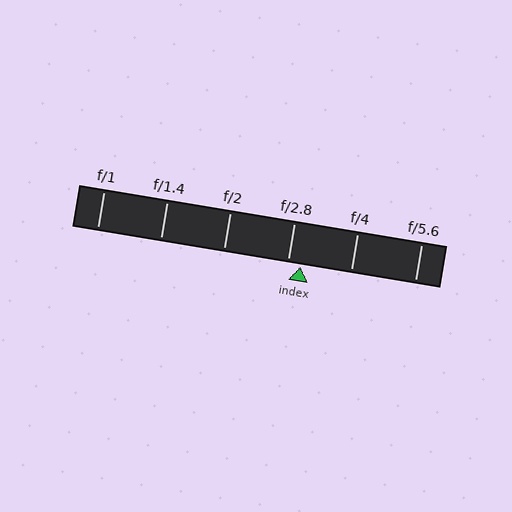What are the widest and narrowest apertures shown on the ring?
The widest aperture shown is f/1 and the narrowest is f/5.6.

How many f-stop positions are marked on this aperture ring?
There are 6 f-stop positions marked.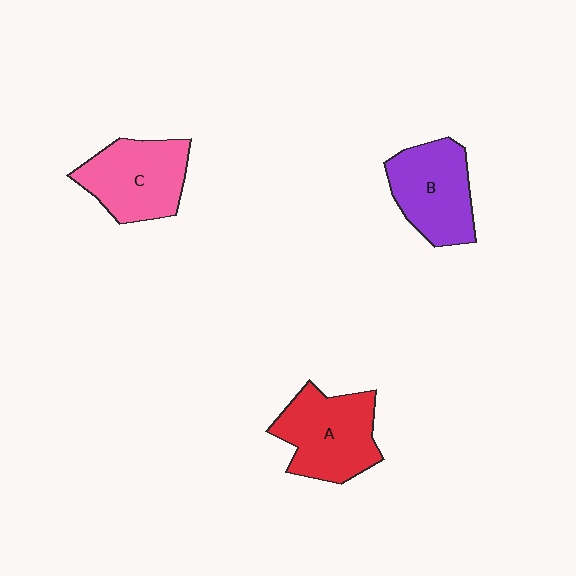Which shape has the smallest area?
Shape B (purple).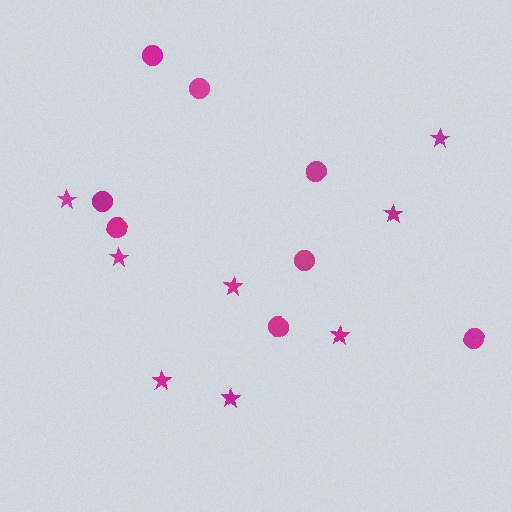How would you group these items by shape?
There are 2 groups: one group of stars (8) and one group of circles (8).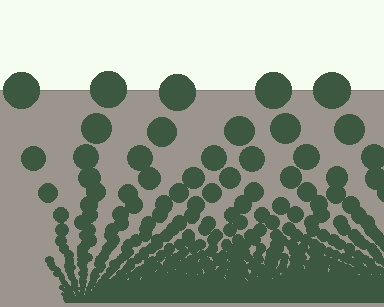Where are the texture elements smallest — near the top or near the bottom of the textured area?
Near the bottom.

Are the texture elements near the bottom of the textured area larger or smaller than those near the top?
Smaller. The gradient is inverted — elements near the bottom are smaller and denser.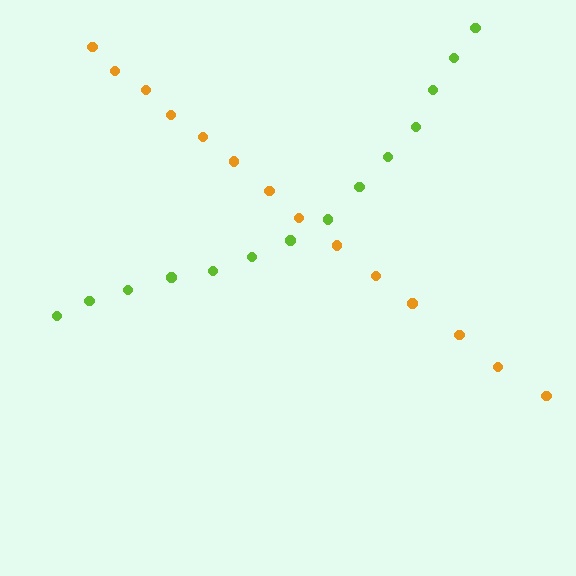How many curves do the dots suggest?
There are 2 distinct paths.